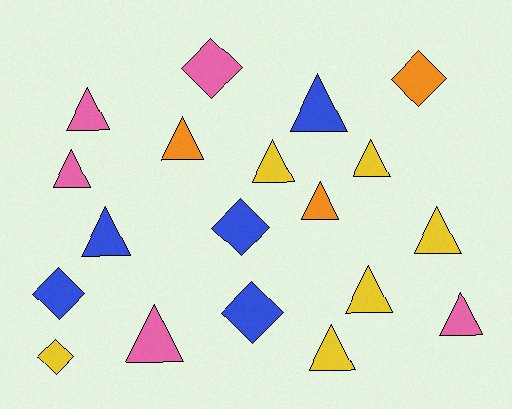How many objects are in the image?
There are 19 objects.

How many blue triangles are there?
There are 2 blue triangles.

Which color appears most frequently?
Yellow, with 6 objects.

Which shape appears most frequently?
Triangle, with 13 objects.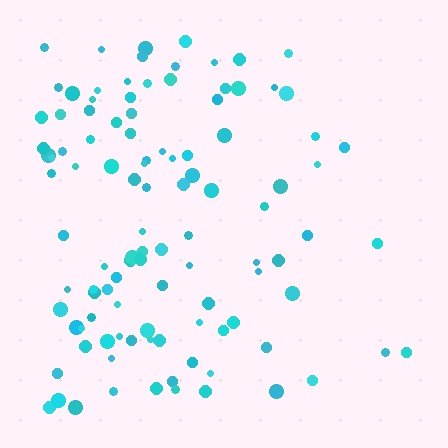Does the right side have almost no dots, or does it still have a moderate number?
Still a moderate number, just noticeably fewer than the left.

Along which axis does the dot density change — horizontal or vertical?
Horizontal.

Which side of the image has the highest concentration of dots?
The left.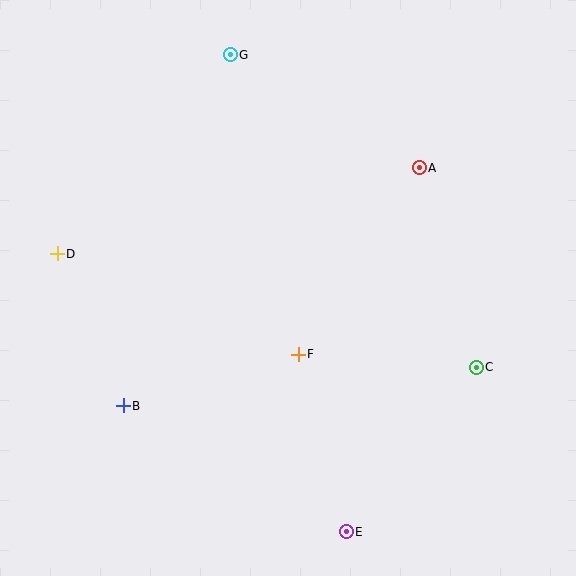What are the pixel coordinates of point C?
Point C is at (476, 367).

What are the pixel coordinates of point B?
Point B is at (123, 406).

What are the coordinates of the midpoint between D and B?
The midpoint between D and B is at (90, 330).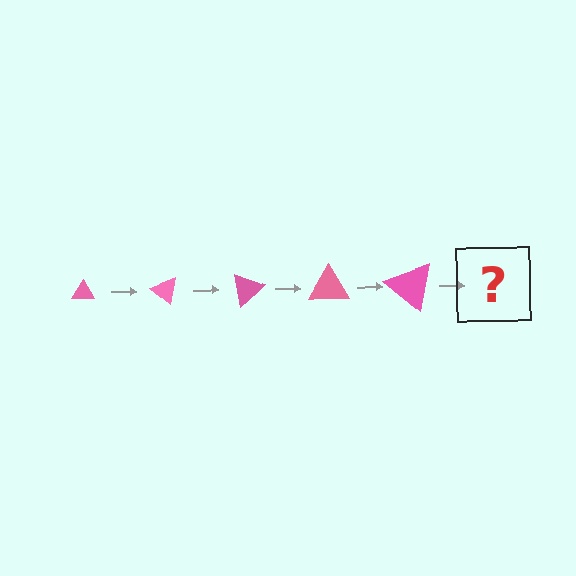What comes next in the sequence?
The next element should be a triangle, larger than the previous one and rotated 200 degrees from the start.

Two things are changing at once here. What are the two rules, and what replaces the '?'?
The two rules are that the triangle grows larger each step and it rotates 40 degrees each step. The '?' should be a triangle, larger than the previous one and rotated 200 degrees from the start.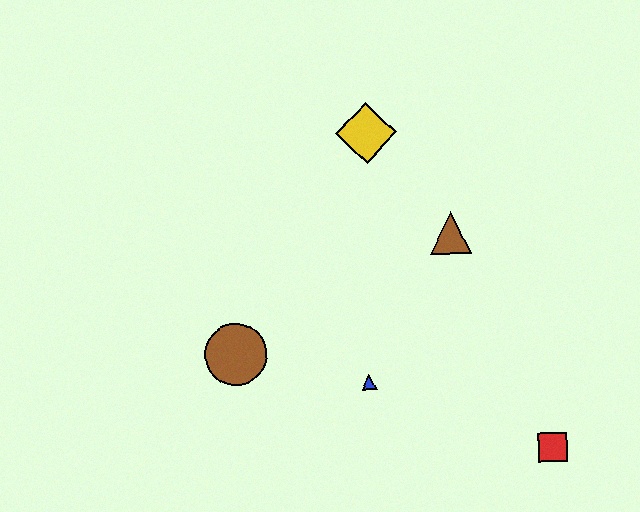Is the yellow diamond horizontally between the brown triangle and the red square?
No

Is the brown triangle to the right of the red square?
No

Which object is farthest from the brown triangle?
The brown circle is farthest from the brown triangle.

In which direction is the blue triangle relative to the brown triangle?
The blue triangle is below the brown triangle.